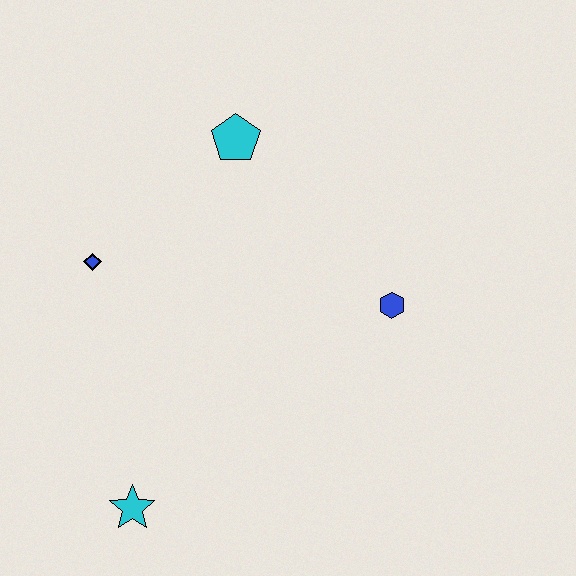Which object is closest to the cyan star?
The blue diamond is closest to the cyan star.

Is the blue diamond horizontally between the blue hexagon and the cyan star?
No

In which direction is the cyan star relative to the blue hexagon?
The cyan star is to the left of the blue hexagon.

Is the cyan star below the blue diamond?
Yes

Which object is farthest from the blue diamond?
The blue hexagon is farthest from the blue diamond.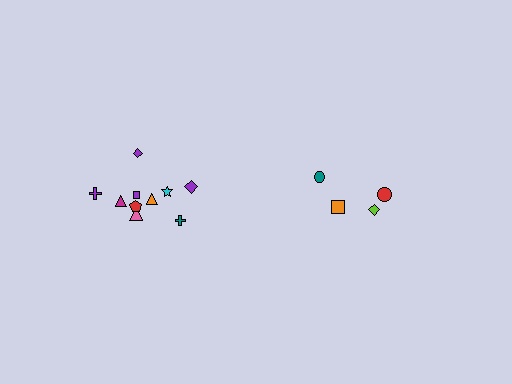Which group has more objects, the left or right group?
The left group.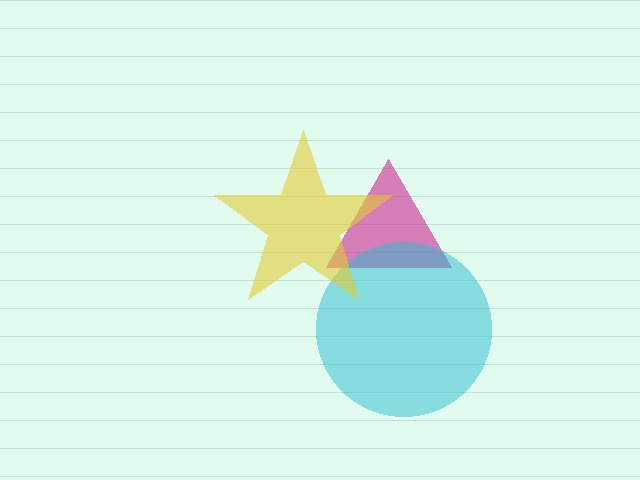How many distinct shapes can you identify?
There are 3 distinct shapes: a magenta triangle, a cyan circle, a yellow star.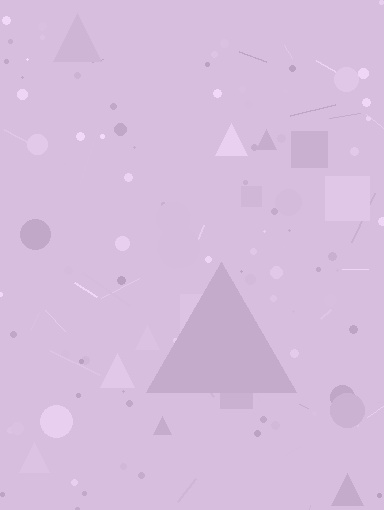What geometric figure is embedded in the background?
A triangle is embedded in the background.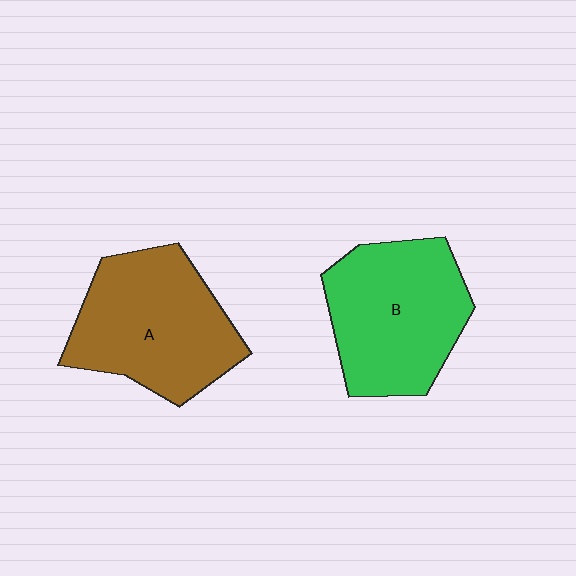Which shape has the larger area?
Shape A (brown).